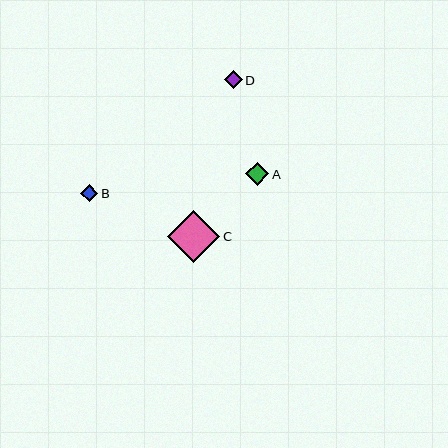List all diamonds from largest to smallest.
From largest to smallest: C, A, D, B.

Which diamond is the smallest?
Diamond B is the smallest with a size of approximately 17 pixels.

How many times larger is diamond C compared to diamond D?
Diamond C is approximately 2.9 times the size of diamond D.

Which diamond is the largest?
Diamond C is the largest with a size of approximately 53 pixels.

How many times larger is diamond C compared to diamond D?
Diamond C is approximately 2.9 times the size of diamond D.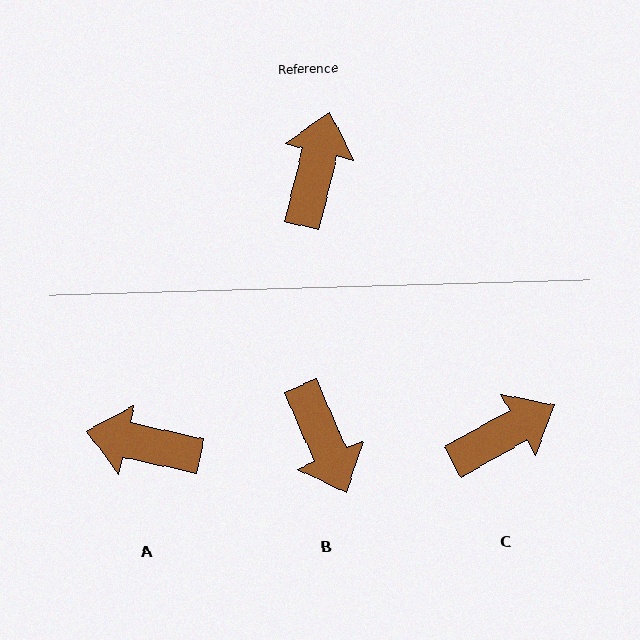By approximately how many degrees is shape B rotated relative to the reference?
Approximately 143 degrees clockwise.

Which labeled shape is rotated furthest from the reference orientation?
B, about 143 degrees away.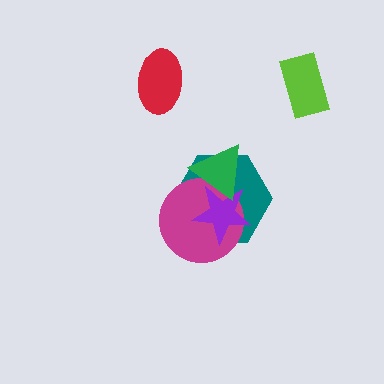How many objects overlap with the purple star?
3 objects overlap with the purple star.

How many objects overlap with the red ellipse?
0 objects overlap with the red ellipse.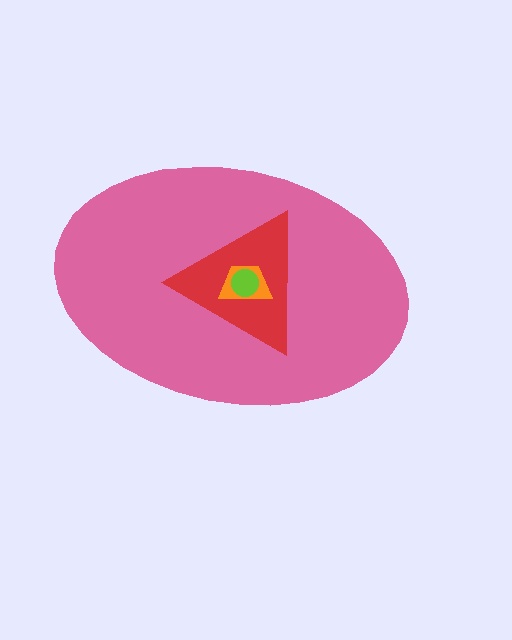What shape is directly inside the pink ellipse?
The red triangle.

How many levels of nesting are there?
4.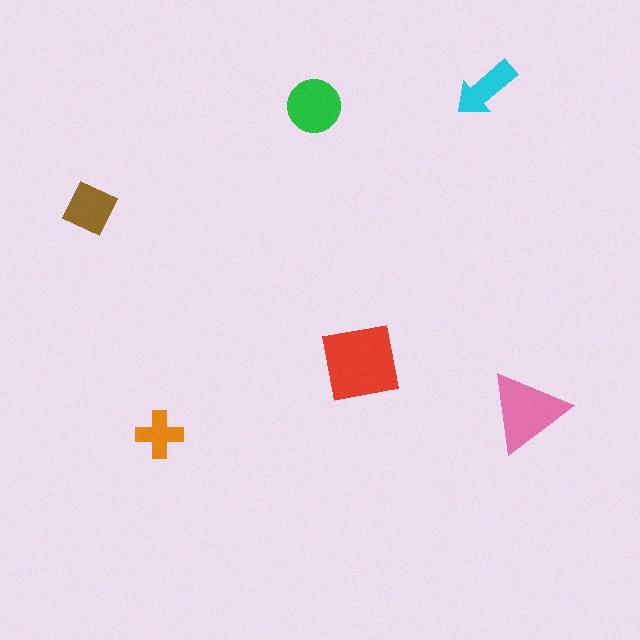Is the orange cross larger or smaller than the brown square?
Smaller.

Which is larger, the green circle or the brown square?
The green circle.